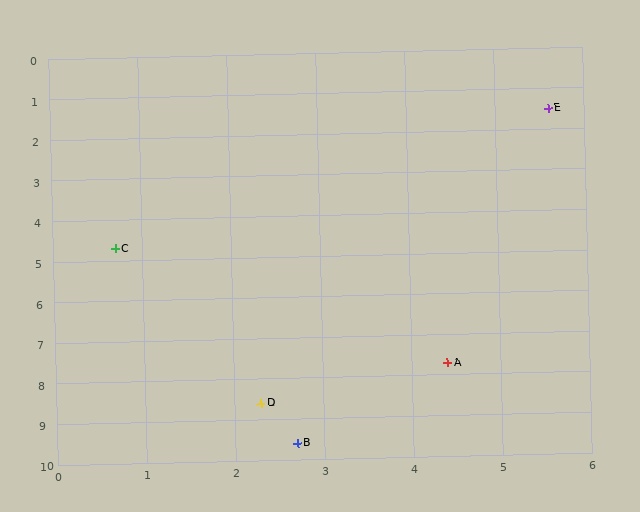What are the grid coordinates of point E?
Point E is at approximately (5.6, 1.5).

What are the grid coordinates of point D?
Point D is at approximately (2.3, 8.6).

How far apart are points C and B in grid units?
Points C and B are about 5.3 grid units apart.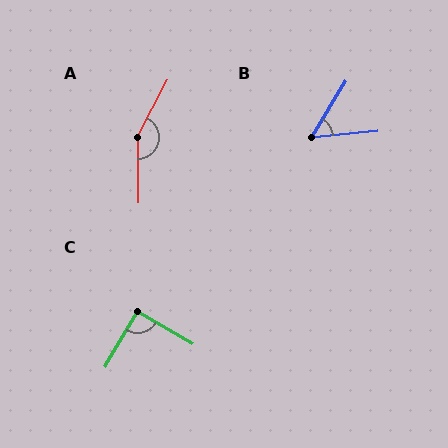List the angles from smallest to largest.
B (53°), C (90°), A (152°).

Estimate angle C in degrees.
Approximately 90 degrees.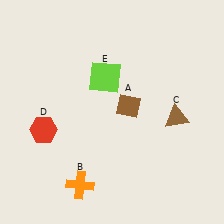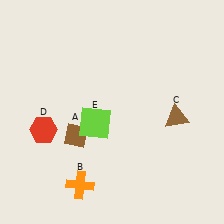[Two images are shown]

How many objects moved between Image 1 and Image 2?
2 objects moved between the two images.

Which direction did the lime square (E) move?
The lime square (E) moved down.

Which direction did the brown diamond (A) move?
The brown diamond (A) moved left.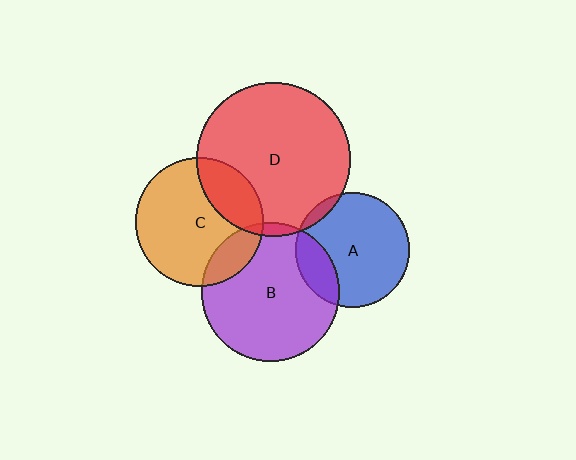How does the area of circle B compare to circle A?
Approximately 1.5 times.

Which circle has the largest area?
Circle D (red).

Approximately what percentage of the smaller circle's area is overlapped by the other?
Approximately 5%.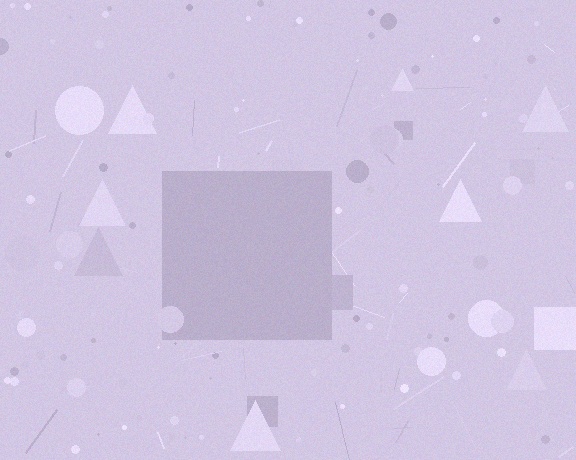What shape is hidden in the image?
A square is hidden in the image.